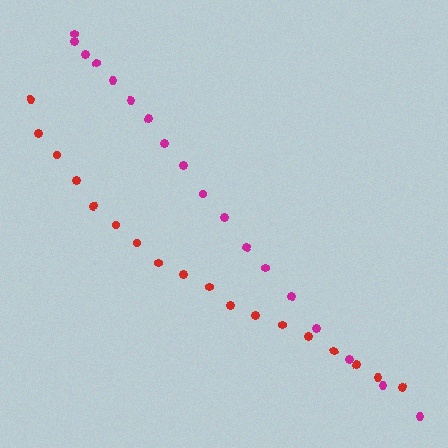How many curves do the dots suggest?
There are 2 distinct paths.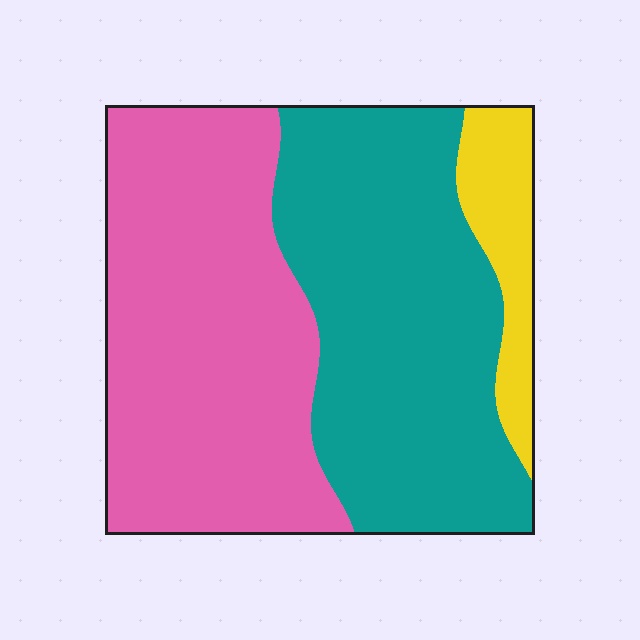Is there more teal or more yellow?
Teal.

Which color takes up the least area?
Yellow, at roughly 10%.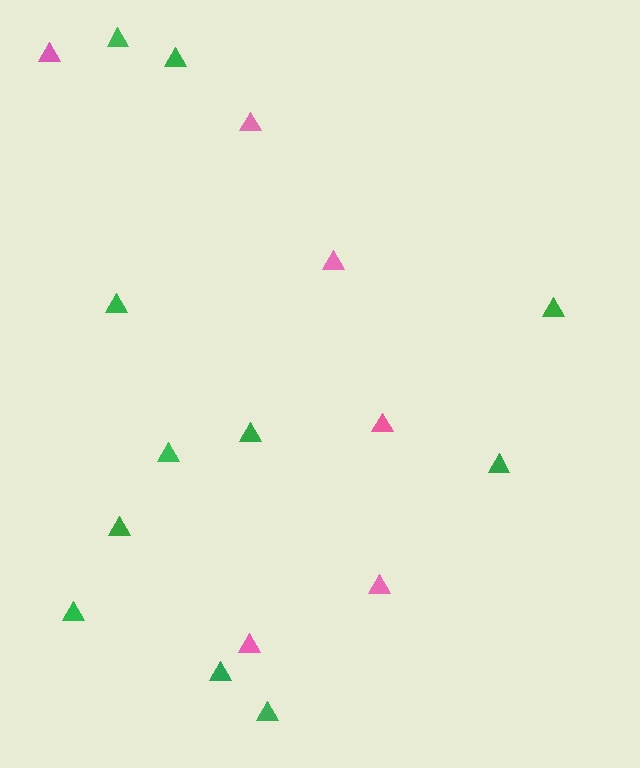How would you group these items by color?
There are 2 groups: one group of green triangles (11) and one group of pink triangles (6).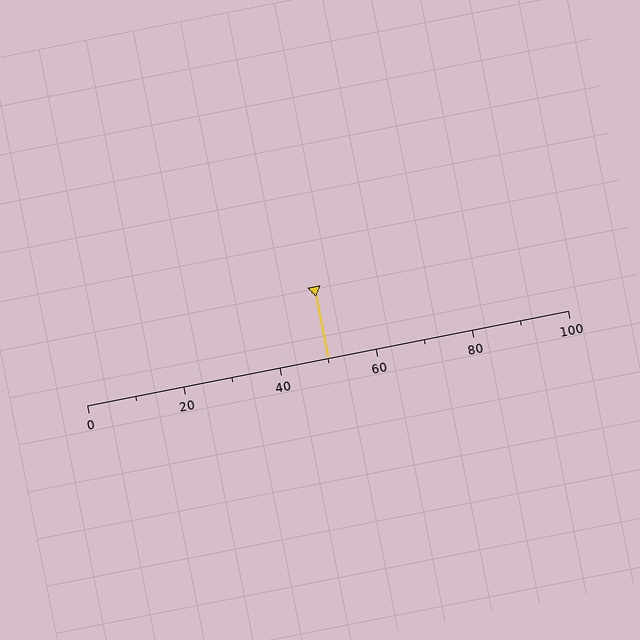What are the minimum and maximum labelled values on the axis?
The axis runs from 0 to 100.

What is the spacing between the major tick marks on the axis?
The major ticks are spaced 20 apart.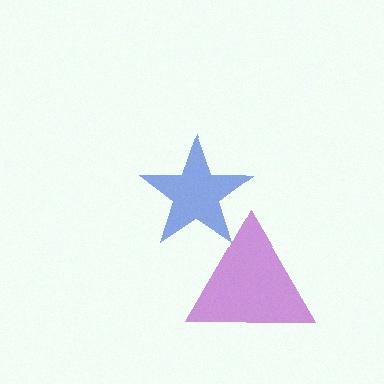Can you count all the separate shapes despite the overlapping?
Yes, there are 2 separate shapes.